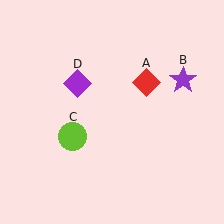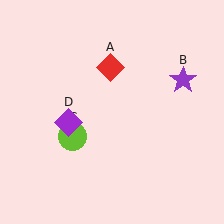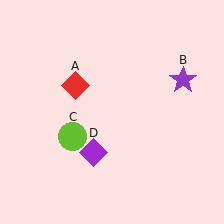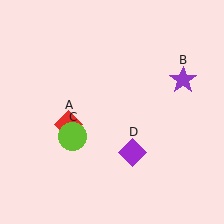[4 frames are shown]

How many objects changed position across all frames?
2 objects changed position: red diamond (object A), purple diamond (object D).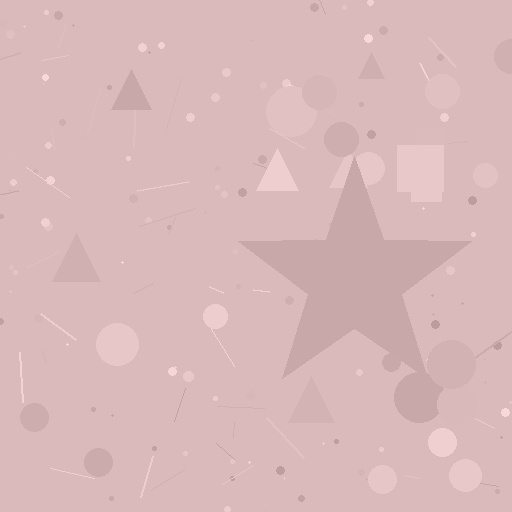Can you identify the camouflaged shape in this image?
The camouflaged shape is a star.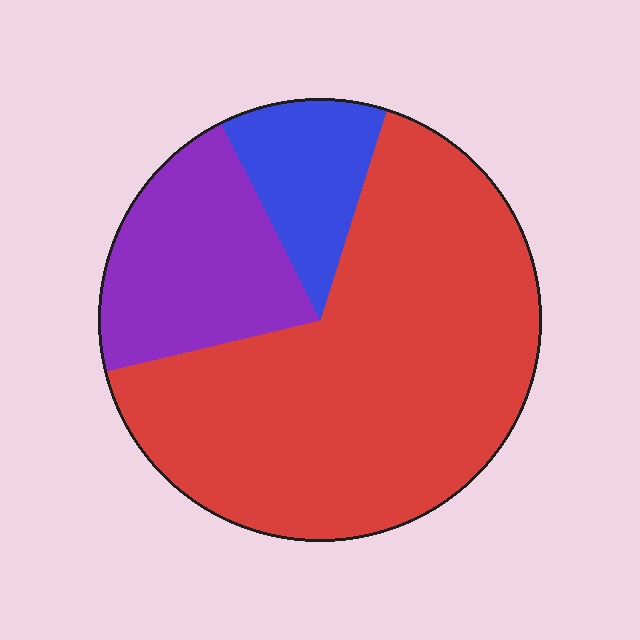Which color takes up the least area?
Blue, at roughly 10%.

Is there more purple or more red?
Red.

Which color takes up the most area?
Red, at roughly 65%.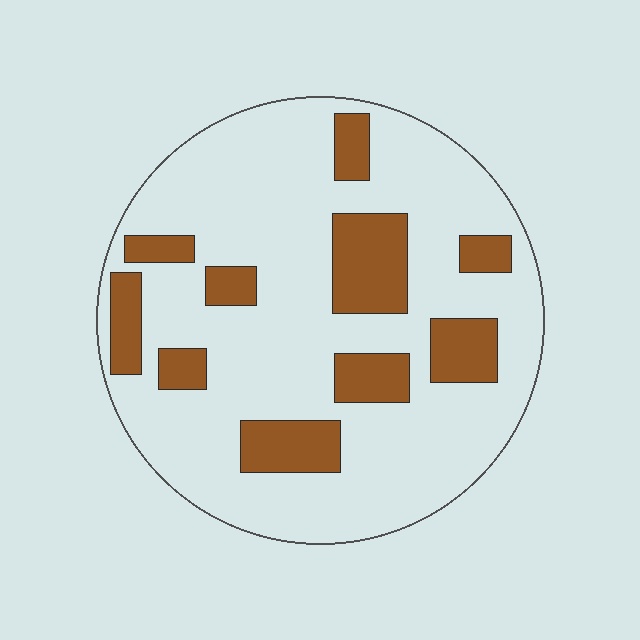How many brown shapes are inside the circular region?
10.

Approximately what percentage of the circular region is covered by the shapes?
Approximately 20%.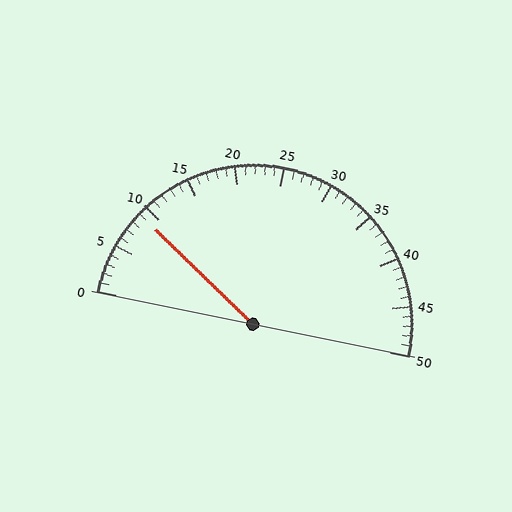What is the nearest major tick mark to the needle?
The nearest major tick mark is 10.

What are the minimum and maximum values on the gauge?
The gauge ranges from 0 to 50.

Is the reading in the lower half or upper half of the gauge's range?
The reading is in the lower half of the range (0 to 50).